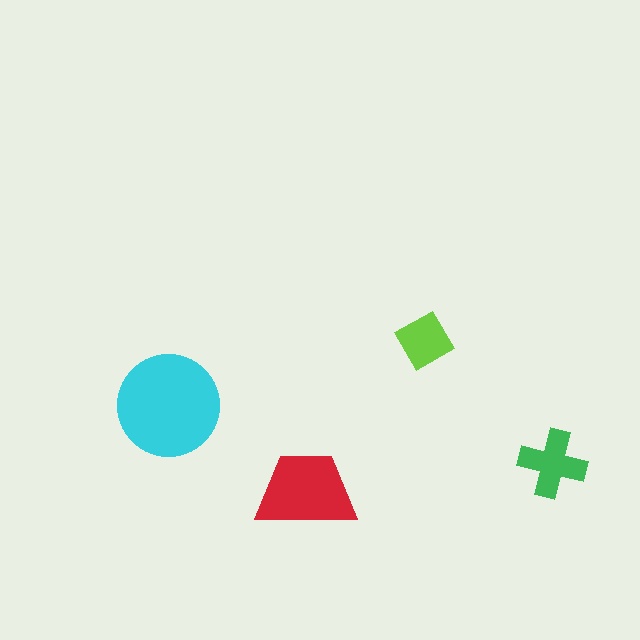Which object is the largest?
The cyan circle.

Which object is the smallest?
The lime diamond.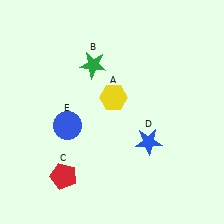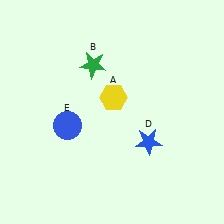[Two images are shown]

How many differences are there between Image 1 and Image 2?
There is 1 difference between the two images.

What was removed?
The red pentagon (C) was removed in Image 2.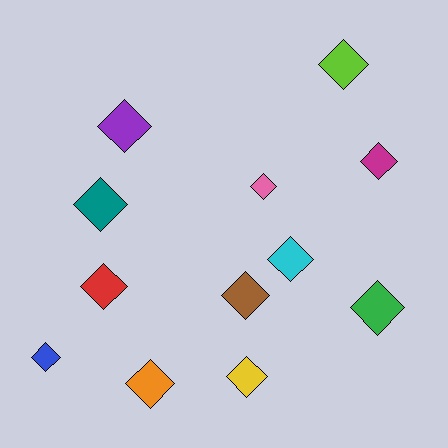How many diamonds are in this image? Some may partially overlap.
There are 12 diamonds.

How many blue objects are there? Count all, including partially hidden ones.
There is 1 blue object.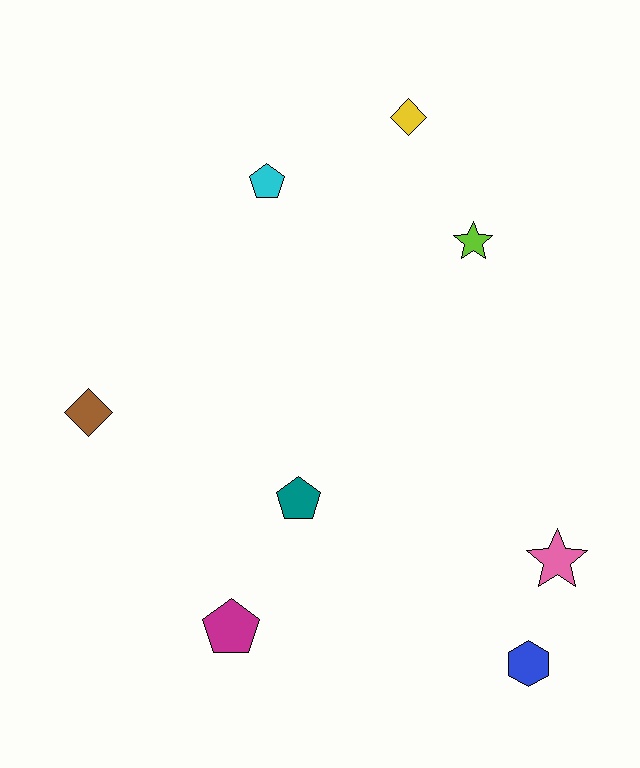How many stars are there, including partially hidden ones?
There are 2 stars.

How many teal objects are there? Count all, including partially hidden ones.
There is 1 teal object.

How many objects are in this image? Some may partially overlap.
There are 8 objects.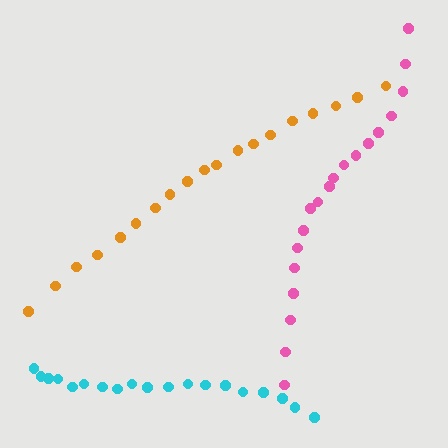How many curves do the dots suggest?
There are 3 distinct paths.